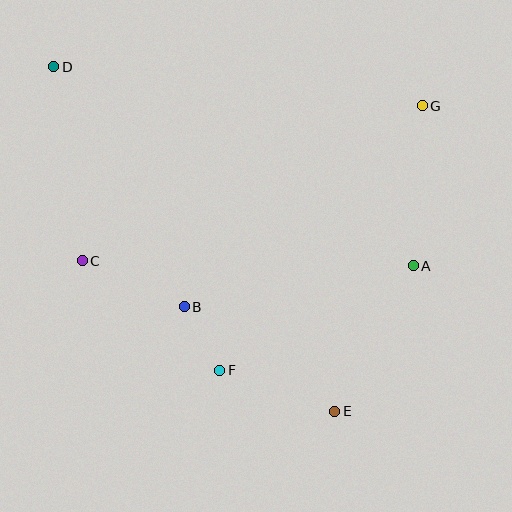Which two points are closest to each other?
Points B and F are closest to each other.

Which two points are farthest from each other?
Points D and E are farthest from each other.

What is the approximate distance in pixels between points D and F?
The distance between D and F is approximately 346 pixels.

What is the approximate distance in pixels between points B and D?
The distance between B and D is approximately 273 pixels.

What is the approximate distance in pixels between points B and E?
The distance between B and E is approximately 183 pixels.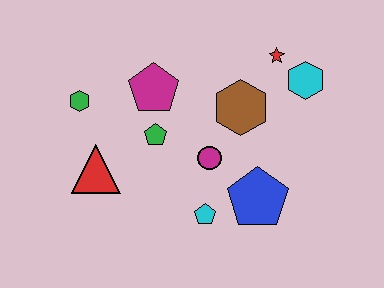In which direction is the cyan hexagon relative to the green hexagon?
The cyan hexagon is to the right of the green hexagon.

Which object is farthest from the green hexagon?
The cyan hexagon is farthest from the green hexagon.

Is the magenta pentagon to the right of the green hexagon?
Yes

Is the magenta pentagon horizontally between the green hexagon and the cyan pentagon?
Yes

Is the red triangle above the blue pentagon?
Yes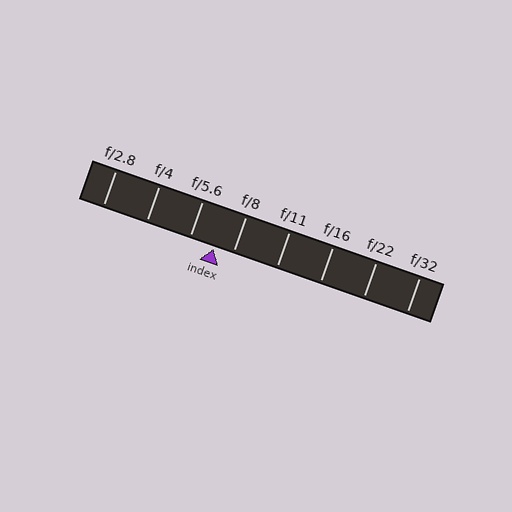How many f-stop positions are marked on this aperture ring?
There are 8 f-stop positions marked.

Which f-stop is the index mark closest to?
The index mark is closest to f/8.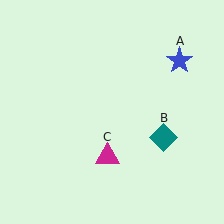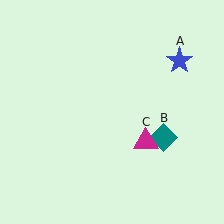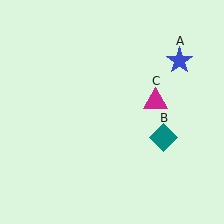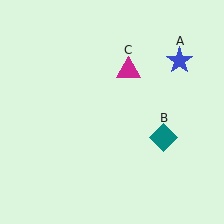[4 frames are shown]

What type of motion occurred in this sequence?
The magenta triangle (object C) rotated counterclockwise around the center of the scene.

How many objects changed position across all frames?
1 object changed position: magenta triangle (object C).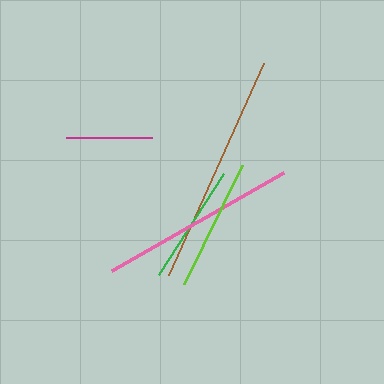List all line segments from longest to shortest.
From longest to shortest: brown, pink, lime, green, magenta.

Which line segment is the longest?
The brown line is the longest at approximately 232 pixels.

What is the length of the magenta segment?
The magenta segment is approximately 86 pixels long.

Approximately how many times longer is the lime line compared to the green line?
The lime line is approximately 1.1 times the length of the green line.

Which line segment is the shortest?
The magenta line is the shortest at approximately 86 pixels.